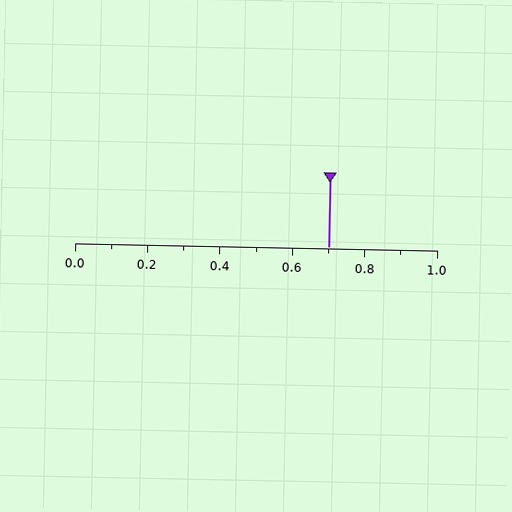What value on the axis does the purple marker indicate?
The marker indicates approximately 0.7.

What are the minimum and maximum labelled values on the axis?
The axis runs from 0.0 to 1.0.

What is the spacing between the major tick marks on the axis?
The major ticks are spaced 0.2 apart.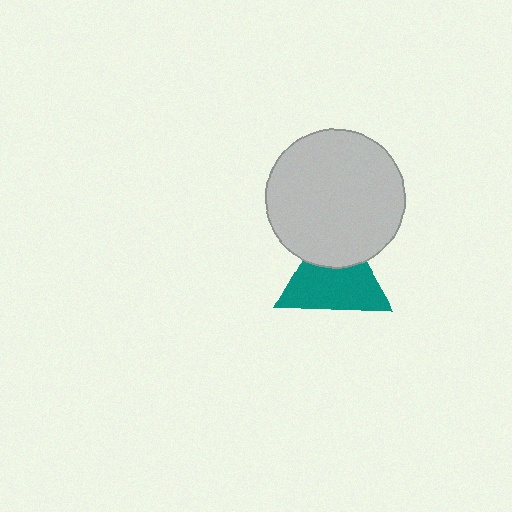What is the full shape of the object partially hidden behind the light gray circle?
The partially hidden object is a teal triangle.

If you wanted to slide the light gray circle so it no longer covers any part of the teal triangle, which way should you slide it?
Slide it up — that is the most direct way to separate the two shapes.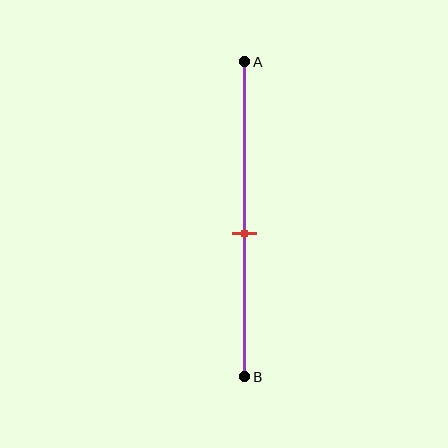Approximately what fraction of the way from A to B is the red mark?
The red mark is approximately 55% of the way from A to B.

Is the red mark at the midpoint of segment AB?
No, the mark is at about 55% from A, not at the 50% midpoint.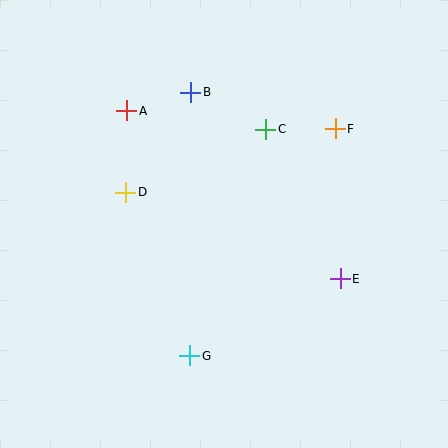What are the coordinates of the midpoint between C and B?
The midpoint between C and B is at (228, 111).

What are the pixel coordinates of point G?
Point G is at (190, 356).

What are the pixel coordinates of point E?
Point E is at (340, 279).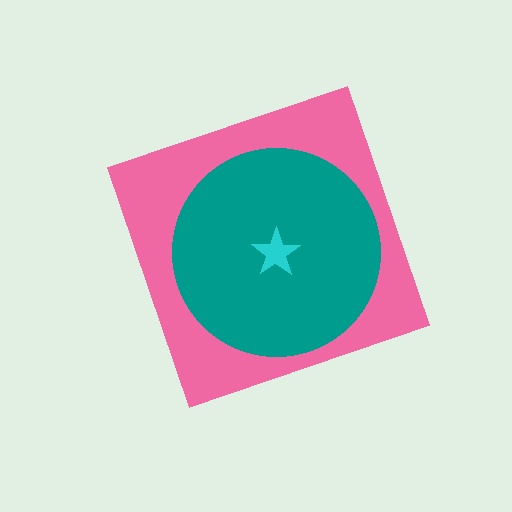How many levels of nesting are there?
3.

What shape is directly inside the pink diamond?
The teal circle.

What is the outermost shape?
The pink diamond.